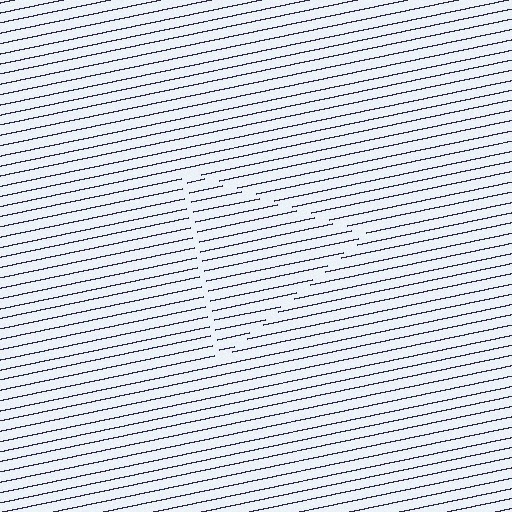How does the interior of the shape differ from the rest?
The interior of the shape contains the same grating, shifted by half a period — the contour is defined by the phase discontinuity where line-ends from the inner and outer gratings abut.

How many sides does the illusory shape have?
3 sides — the line-ends trace a triangle.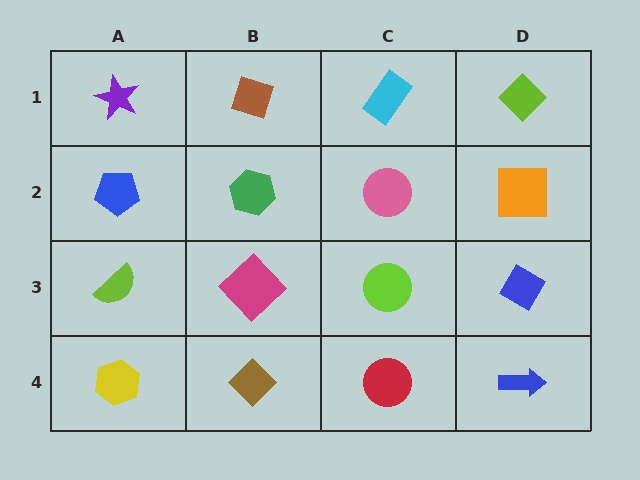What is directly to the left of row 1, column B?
A purple star.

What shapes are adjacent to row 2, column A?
A purple star (row 1, column A), a lime semicircle (row 3, column A), a green hexagon (row 2, column B).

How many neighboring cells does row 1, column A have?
2.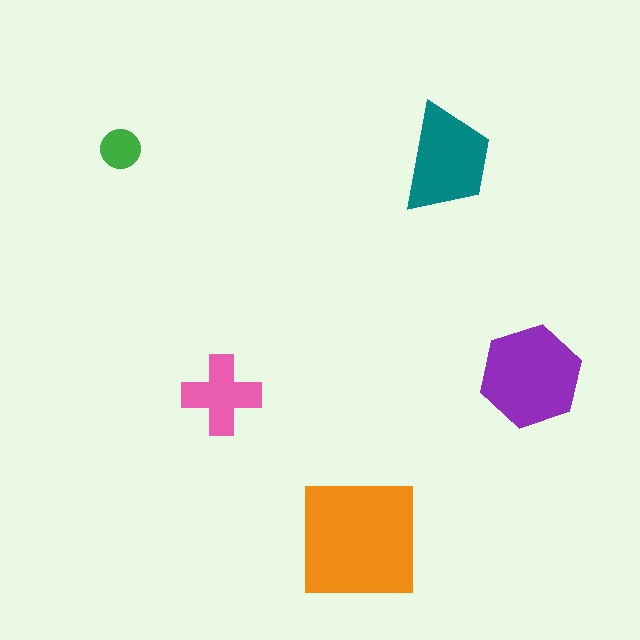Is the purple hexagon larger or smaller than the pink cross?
Larger.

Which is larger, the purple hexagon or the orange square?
The orange square.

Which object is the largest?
The orange square.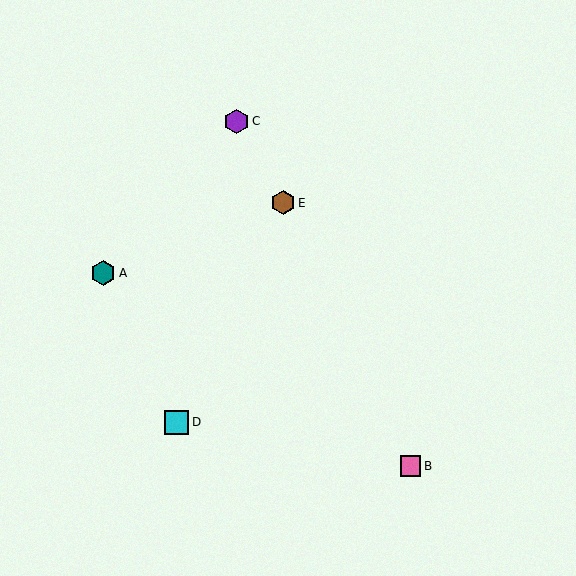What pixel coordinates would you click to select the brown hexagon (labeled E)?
Click at (283, 203) to select the brown hexagon E.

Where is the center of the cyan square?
The center of the cyan square is at (177, 422).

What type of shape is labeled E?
Shape E is a brown hexagon.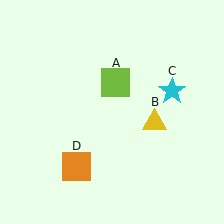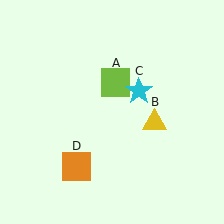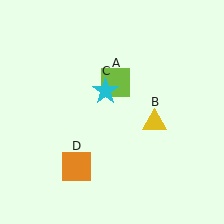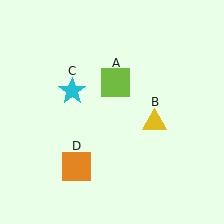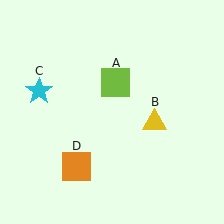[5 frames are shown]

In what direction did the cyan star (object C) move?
The cyan star (object C) moved left.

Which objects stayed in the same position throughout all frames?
Lime square (object A) and yellow triangle (object B) and orange square (object D) remained stationary.